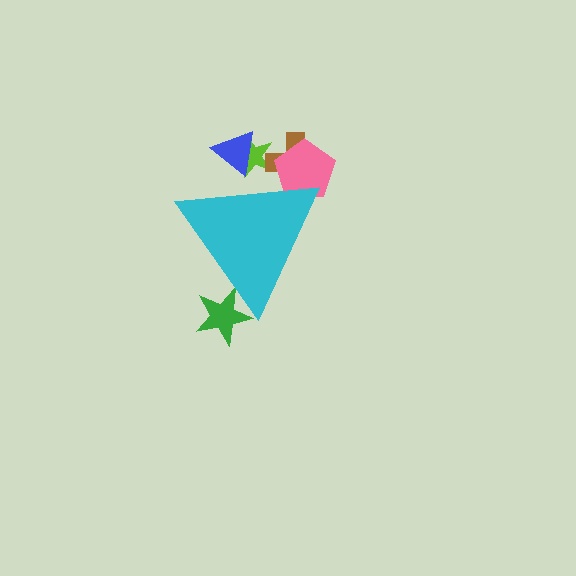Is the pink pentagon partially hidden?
Yes, the pink pentagon is partially hidden behind the cyan triangle.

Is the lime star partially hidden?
Yes, the lime star is partially hidden behind the cyan triangle.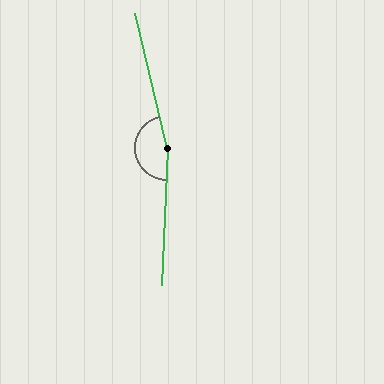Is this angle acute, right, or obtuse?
It is obtuse.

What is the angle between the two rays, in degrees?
Approximately 164 degrees.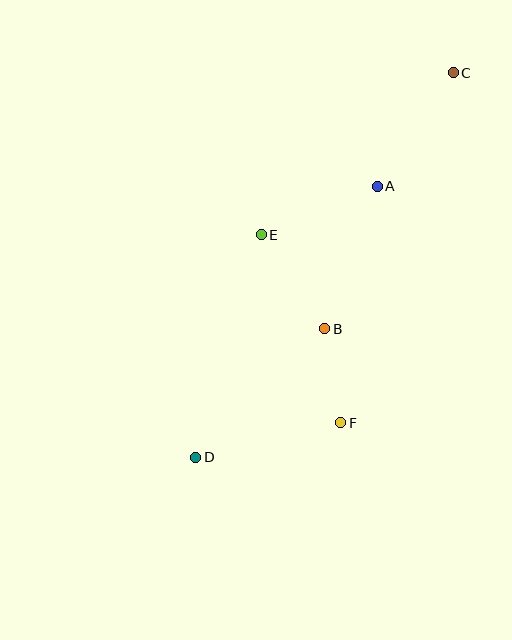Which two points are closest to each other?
Points B and F are closest to each other.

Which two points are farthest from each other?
Points C and D are farthest from each other.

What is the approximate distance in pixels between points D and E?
The distance between D and E is approximately 232 pixels.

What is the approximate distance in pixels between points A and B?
The distance between A and B is approximately 152 pixels.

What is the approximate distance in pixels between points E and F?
The distance between E and F is approximately 204 pixels.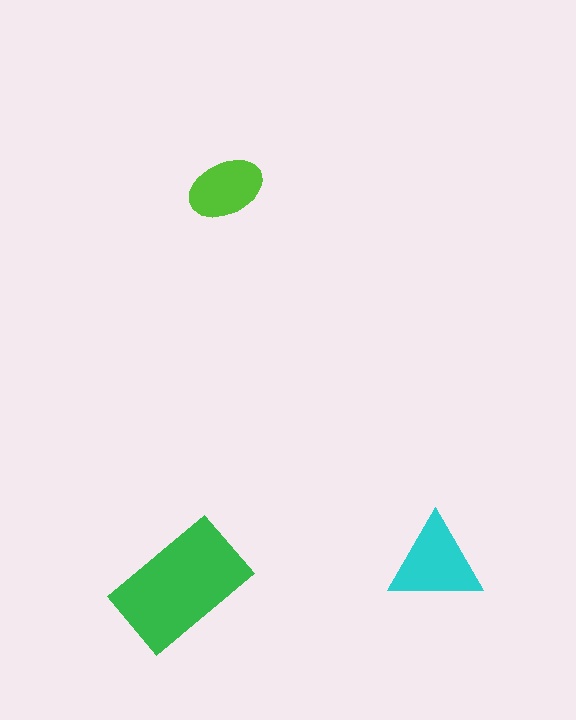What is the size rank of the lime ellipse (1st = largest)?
3rd.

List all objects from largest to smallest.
The green rectangle, the cyan triangle, the lime ellipse.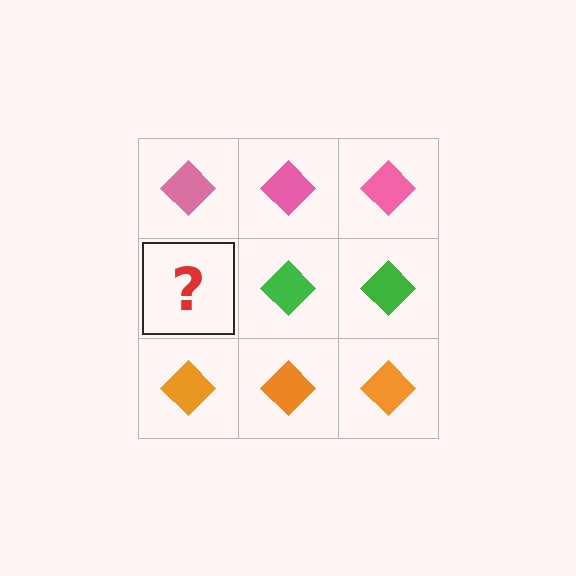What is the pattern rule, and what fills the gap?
The rule is that each row has a consistent color. The gap should be filled with a green diamond.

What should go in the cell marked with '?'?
The missing cell should contain a green diamond.